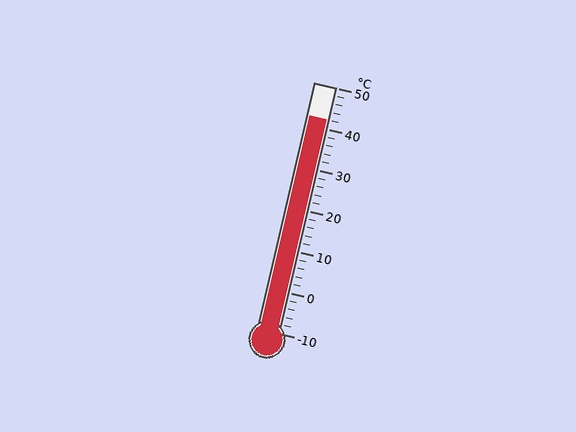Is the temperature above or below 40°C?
The temperature is above 40°C.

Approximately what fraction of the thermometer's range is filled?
The thermometer is filled to approximately 85% of its range.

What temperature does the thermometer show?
The thermometer shows approximately 42°C.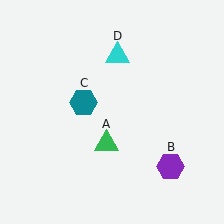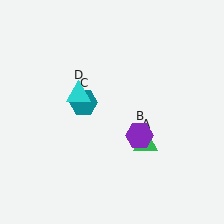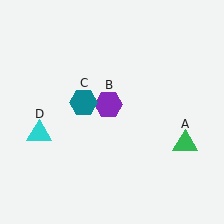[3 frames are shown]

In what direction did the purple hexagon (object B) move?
The purple hexagon (object B) moved up and to the left.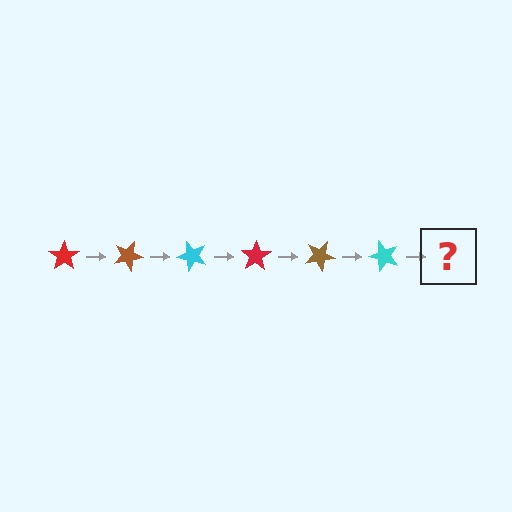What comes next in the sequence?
The next element should be a red star, rotated 150 degrees from the start.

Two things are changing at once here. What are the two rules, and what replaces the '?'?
The two rules are that it rotates 25 degrees each step and the color cycles through red, brown, and cyan. The '?' should be a red star, rotated 150 degrees from the start.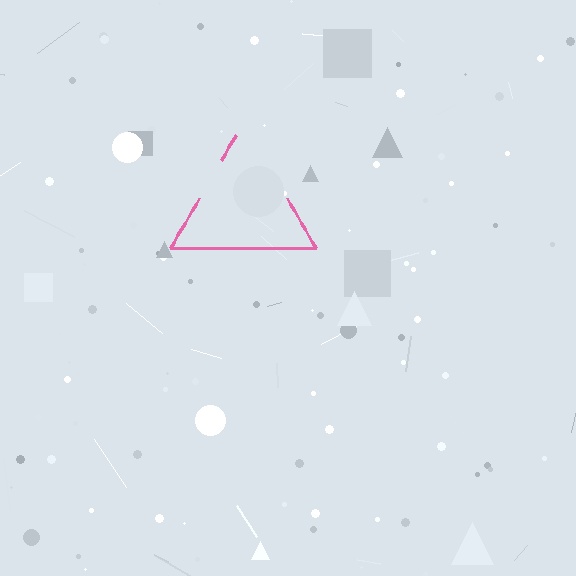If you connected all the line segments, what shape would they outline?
They would outline a triangle.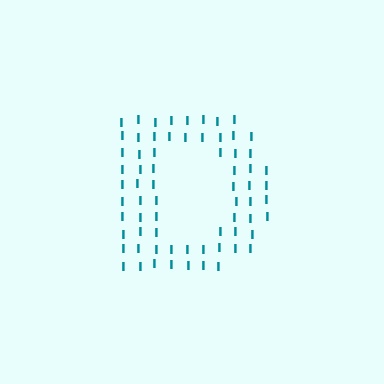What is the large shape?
The large shape is the letter D.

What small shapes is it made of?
It is made of small letter I's.